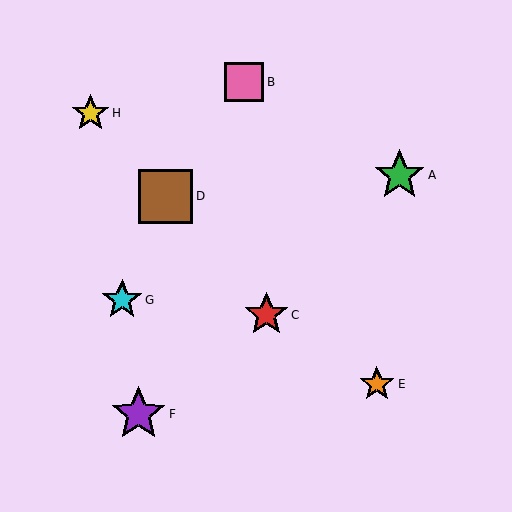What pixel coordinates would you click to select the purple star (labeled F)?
Click at (138, 414) to select the purple star F.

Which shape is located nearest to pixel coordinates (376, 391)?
The orange star (labeled E) at (377, 384) is nearest to that location.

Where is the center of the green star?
The center of the green star is at (400, 175).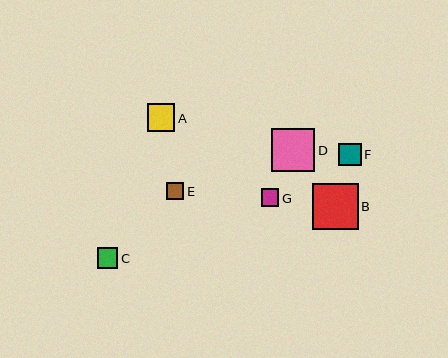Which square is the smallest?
Square G is the smallest with a size of approximately 17 pixels.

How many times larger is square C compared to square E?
Square C is approximately 1.2 times the size of square E.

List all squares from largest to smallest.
From largest to smallest: B, D, A, F, C, E, G.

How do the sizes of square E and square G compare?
Square E and square G are approximately the same size.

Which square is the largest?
Square B is the largest with a size of approximately 46 pixels.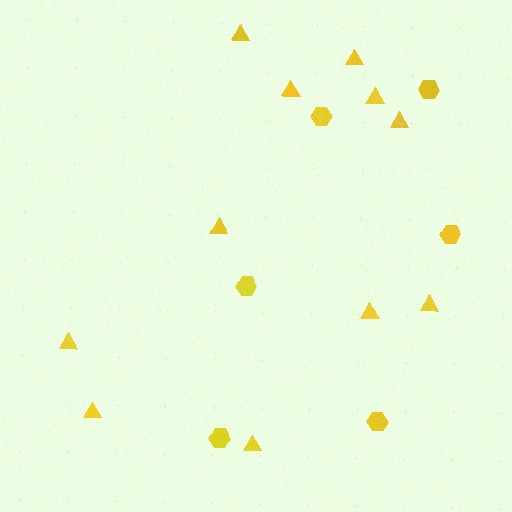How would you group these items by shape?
There are 2 groups: one group of hexagons (6) and one group of triangles (11).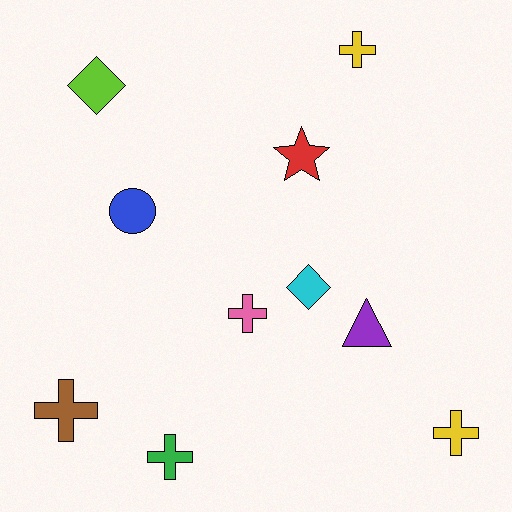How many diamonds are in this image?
There are 2 diamonds.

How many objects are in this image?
There are 10 objects.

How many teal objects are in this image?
There are no teal objects.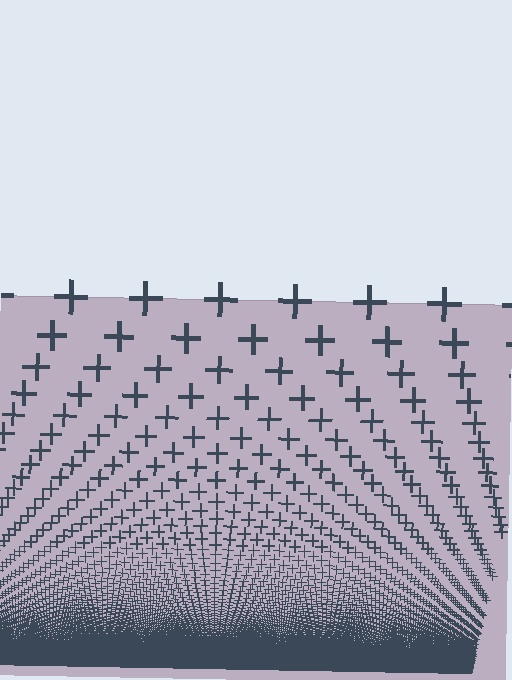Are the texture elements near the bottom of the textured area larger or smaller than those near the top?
Smaller. The gradient is inverted — elements near the bottom are smaller and denser.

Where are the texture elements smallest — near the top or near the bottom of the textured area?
Near the bottom.